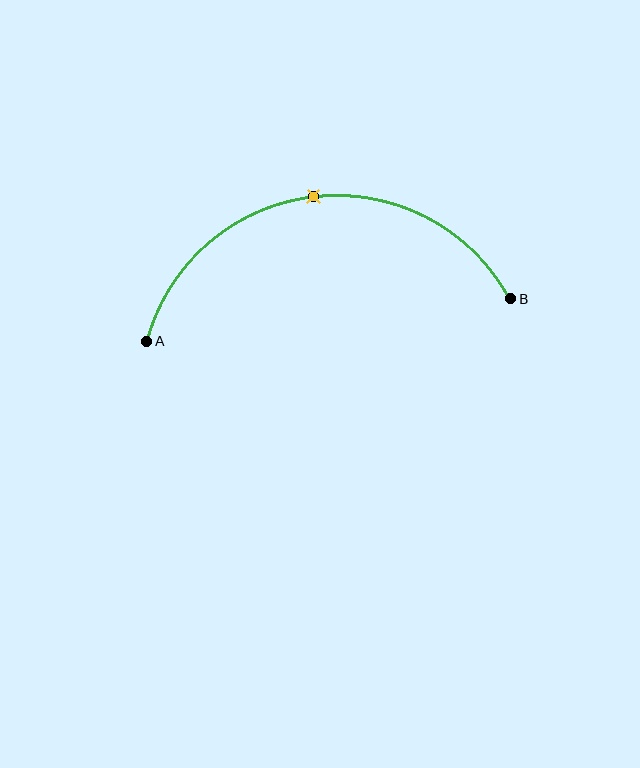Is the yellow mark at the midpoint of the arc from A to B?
Yes. The yellow mark lies on the arc at equal arc-length from both A and B — it is the arc midpoint.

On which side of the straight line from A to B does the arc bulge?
The arc bulges above the straight line connecting A and B.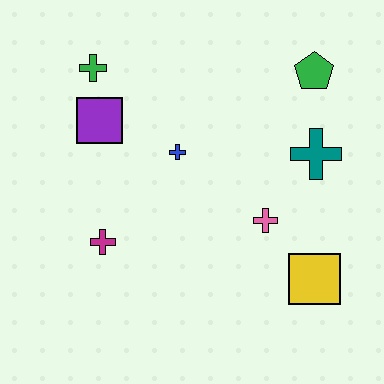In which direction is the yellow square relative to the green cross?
The yellow square is to the right of the green cross.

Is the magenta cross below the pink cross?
Yes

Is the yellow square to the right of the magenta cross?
Yes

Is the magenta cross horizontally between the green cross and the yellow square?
Yes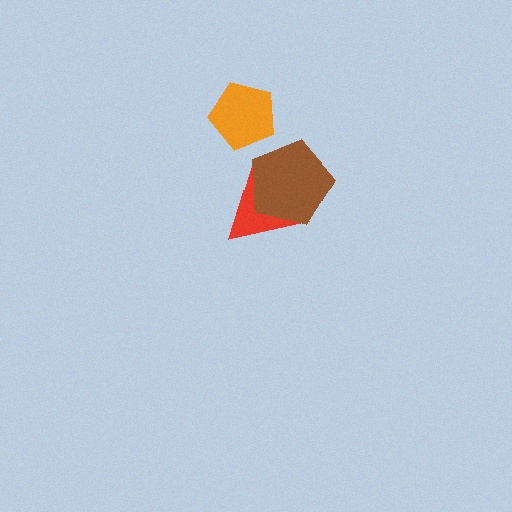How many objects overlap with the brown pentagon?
1 object overlaps with the brown pentagon.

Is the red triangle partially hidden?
Yes, it is partially covered by another shape.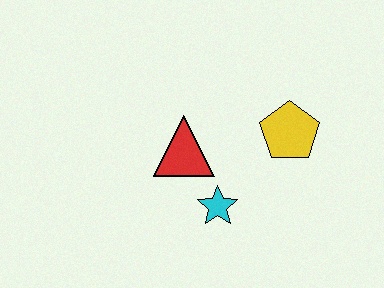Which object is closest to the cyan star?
The red triangle is closest to the cyan star.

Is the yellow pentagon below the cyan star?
No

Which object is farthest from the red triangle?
The yellow pentagon is farthest from the red triangle.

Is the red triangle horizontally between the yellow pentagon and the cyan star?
No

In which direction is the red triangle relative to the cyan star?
The red triangle is above the cyan star.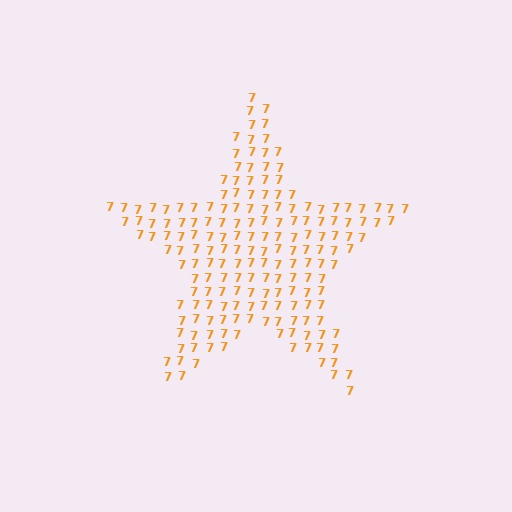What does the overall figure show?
The overall figure shows a star.